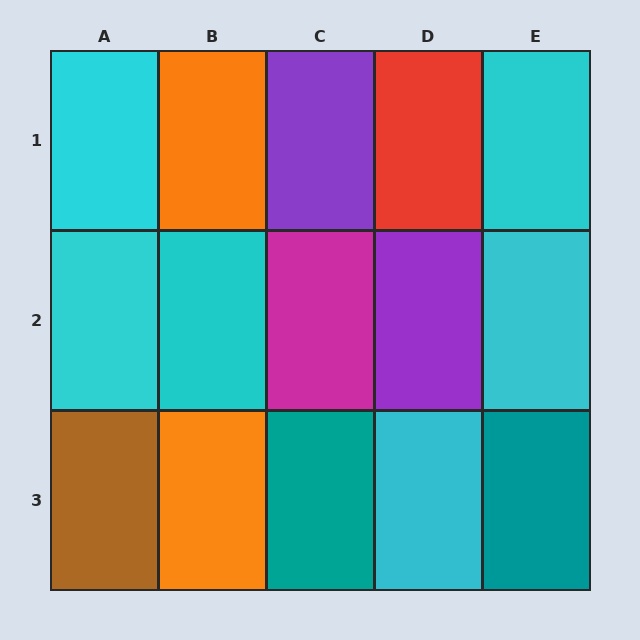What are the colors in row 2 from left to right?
Cyan, cyan, magenta, purple, cyan.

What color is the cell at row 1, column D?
Red.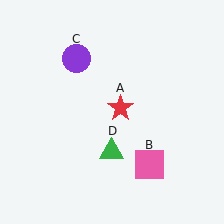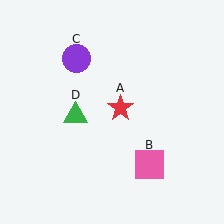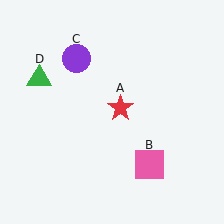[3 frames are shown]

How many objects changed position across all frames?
1 object changed position: green triangle (object D).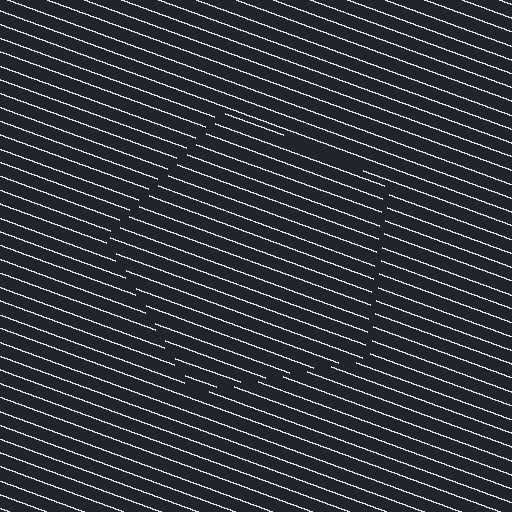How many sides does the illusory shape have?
5 sides — the line-ends trace a pentagon.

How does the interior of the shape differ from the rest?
The interior of the shape contains the same grating, shifted by half a period — the contour is defined by the phase discontinuity where line-ends from the inner and outer gratings abut.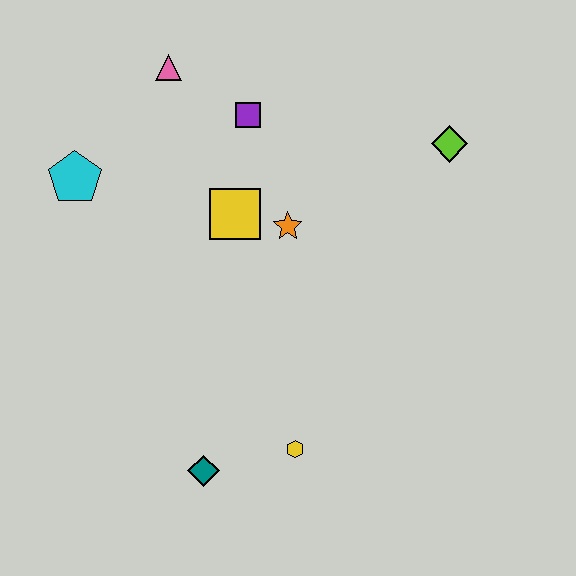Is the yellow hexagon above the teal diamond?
Yes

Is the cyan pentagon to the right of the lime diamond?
No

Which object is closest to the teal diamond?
The yellow hexagon is closest to the teal diamond.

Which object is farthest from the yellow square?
The teal diamond is farthest from the yellow square.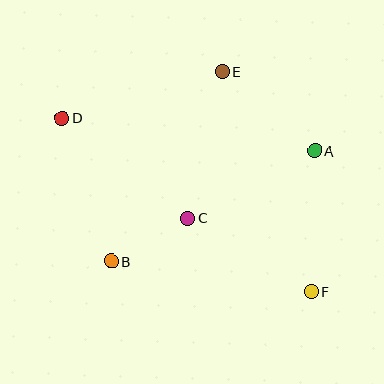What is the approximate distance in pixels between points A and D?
The distance between A and D is approximately 254 pixels.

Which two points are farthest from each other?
Points D and F are farthest from each other.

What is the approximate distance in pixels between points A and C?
The distance between A and C is approximately 143 pixels.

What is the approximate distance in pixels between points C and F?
The distance between C and F is approximately 143 pixels.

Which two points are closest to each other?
Points B and C are closest to each other.